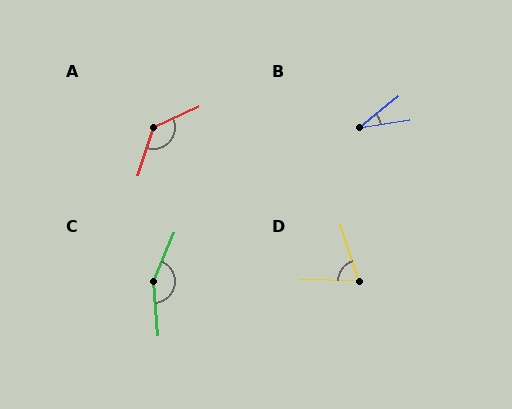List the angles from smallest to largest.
B (30°), D (70°), A (132°), C (153°).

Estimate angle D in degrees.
Approximately 70 degrees.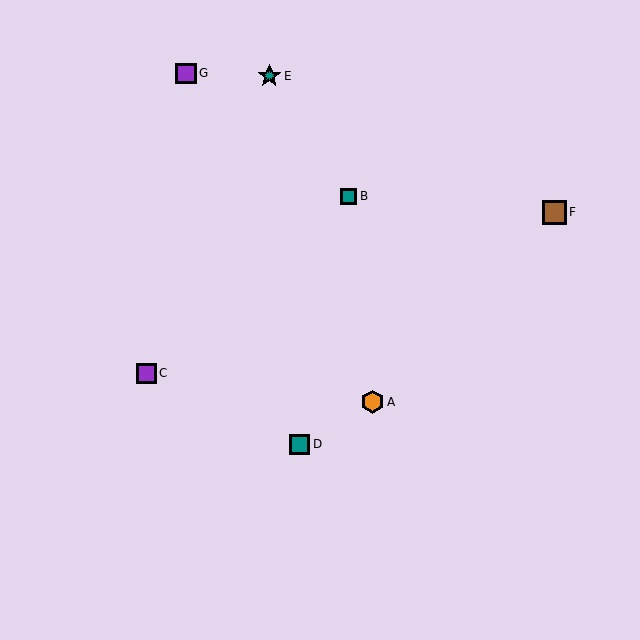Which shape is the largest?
The brown square (labeled F) is the largest.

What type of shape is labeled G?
Shape G is a purple square.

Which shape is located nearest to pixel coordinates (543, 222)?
The brown square (labeled F) at (554, 212) is nearest to that location.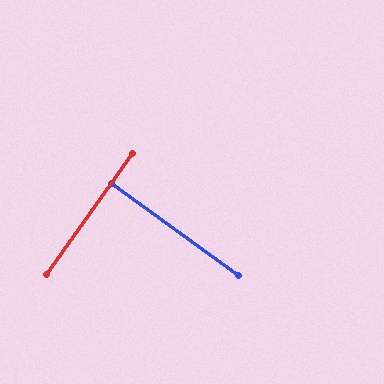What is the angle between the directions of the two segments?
Approximately 90 degrees.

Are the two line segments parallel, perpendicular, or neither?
Perpendicular — they meet at approximately 90°.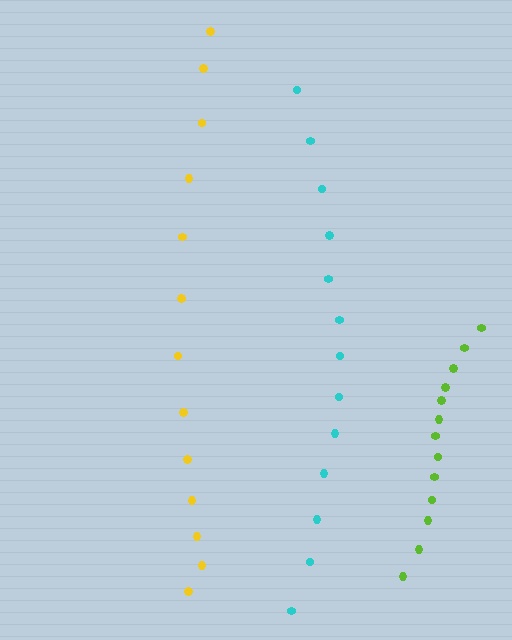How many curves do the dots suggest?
There are 3 distinct paths.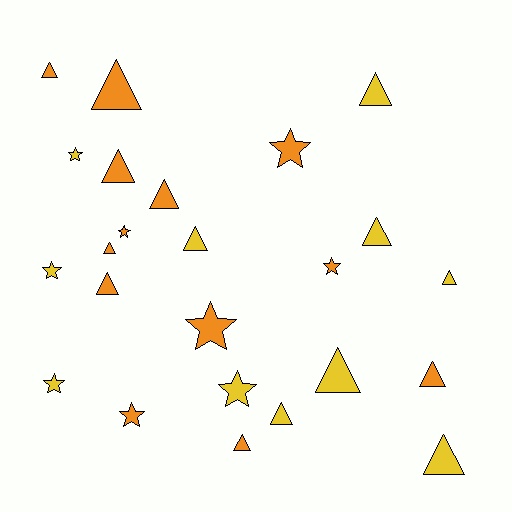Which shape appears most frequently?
Triangle, with 15 objects.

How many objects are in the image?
There are 24 objects.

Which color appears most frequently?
Orange, with 13 objects.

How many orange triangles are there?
There are 8 orange triangles.